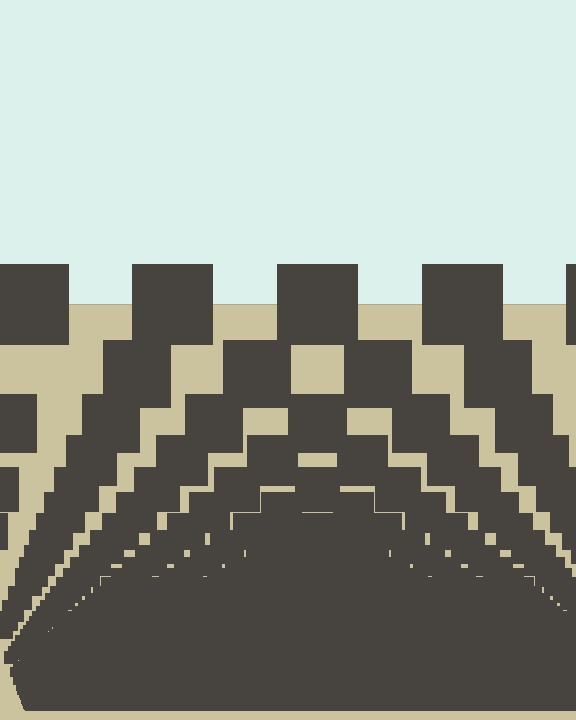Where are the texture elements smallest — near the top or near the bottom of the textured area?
Near the bottom.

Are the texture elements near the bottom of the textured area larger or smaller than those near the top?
Smaller. The gradient is inverted — elements near the bottom are smaller and denser.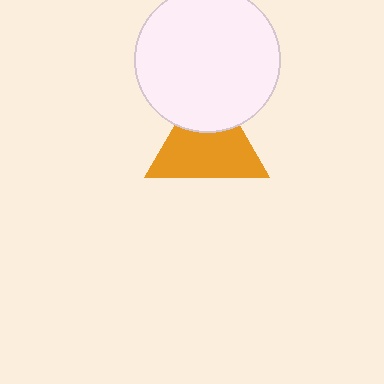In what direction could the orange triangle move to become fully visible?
The orange triangle could move down. That would shift it out from behind the white circle entirely.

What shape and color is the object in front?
The object in front is a white circle.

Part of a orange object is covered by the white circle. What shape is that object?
It is a triangle.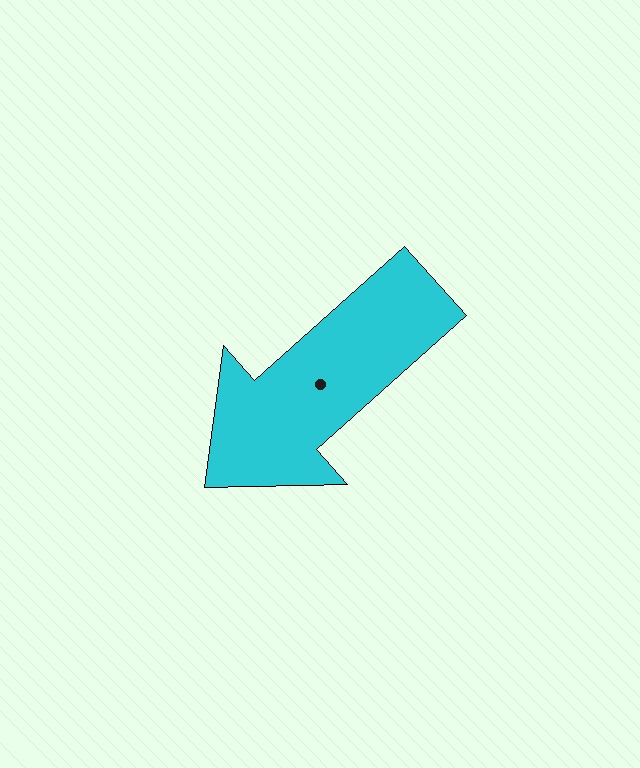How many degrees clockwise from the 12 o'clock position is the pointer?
Approximately 228 degrees.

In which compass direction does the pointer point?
Southwest.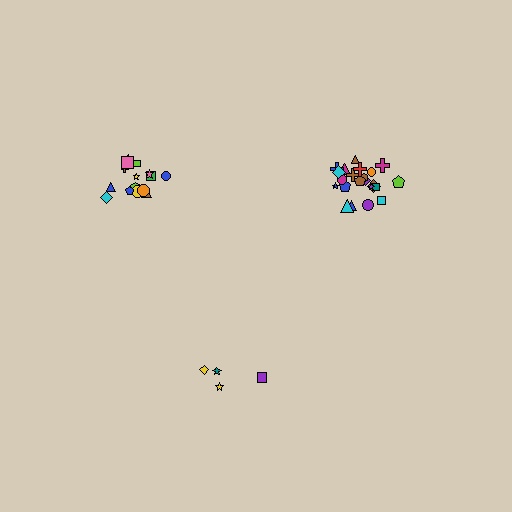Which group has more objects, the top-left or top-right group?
The top-right group.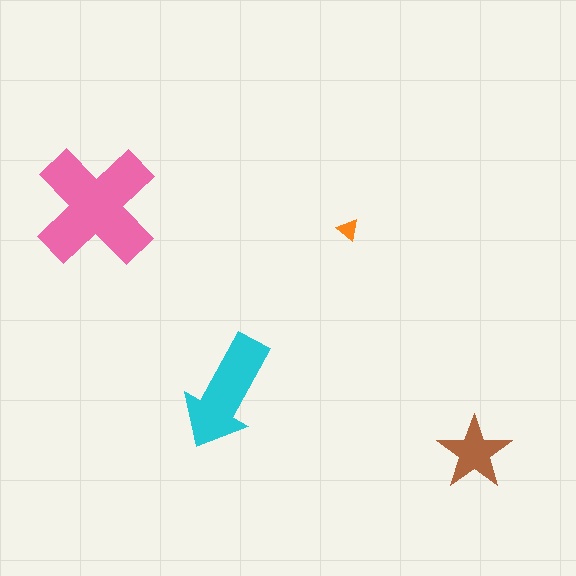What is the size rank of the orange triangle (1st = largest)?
4th.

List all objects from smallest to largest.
The orange triangle, the brown star, the cyan arrow, the pink cross.